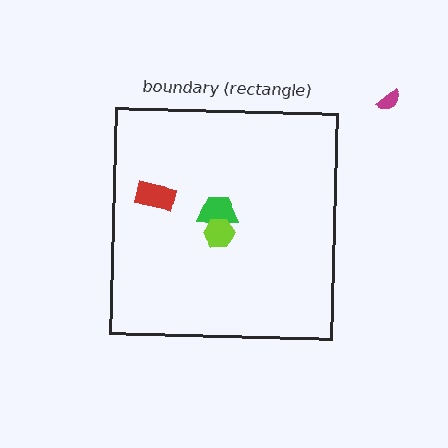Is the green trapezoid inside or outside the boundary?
Inside.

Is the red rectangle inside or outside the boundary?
Inside.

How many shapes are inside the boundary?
3 inside, 1 outside.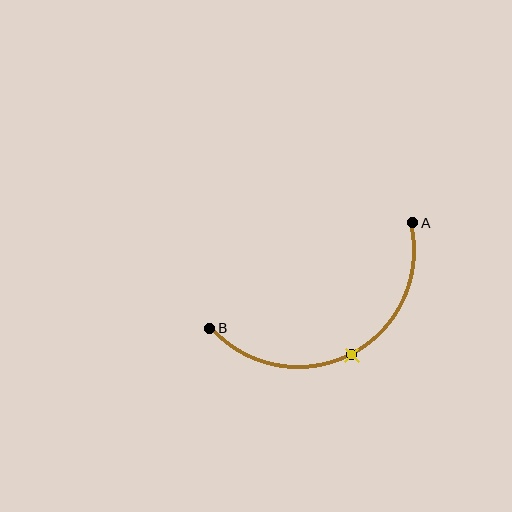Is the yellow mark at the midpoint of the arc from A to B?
Yes. The yellow mark lies on the arc at equal arc-length from both A and B — it is the arc midpoint.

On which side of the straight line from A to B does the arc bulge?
The arc bulges below the straight line connecting A and B.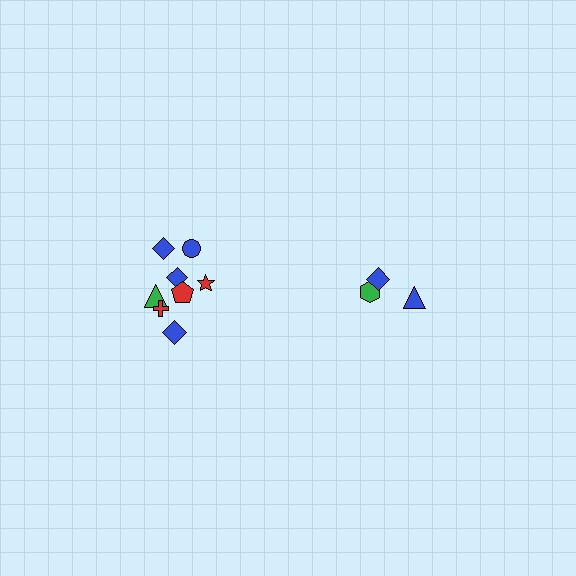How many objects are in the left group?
There are 8 objects.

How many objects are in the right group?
There are 3 objects.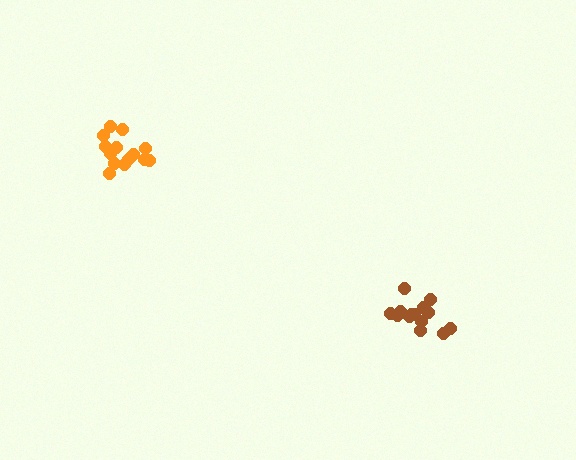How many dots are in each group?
Group 1: 14 dots, Group 2: 14 dots (28 total).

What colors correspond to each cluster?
The clusters are colored: brown, orange.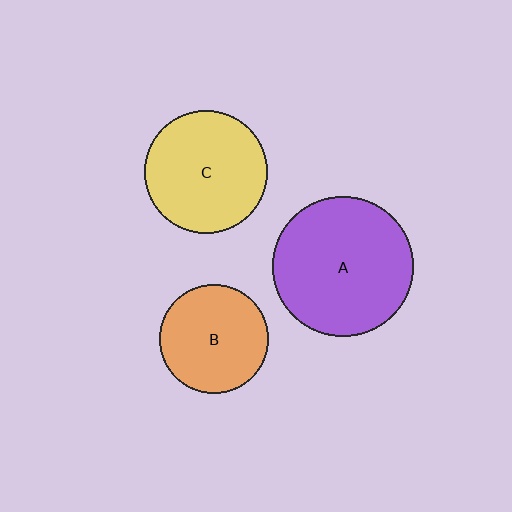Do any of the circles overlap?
No, none of the circles overlap.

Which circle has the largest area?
Circle A (purple).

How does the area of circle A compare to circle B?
Approximately 1.7 times.